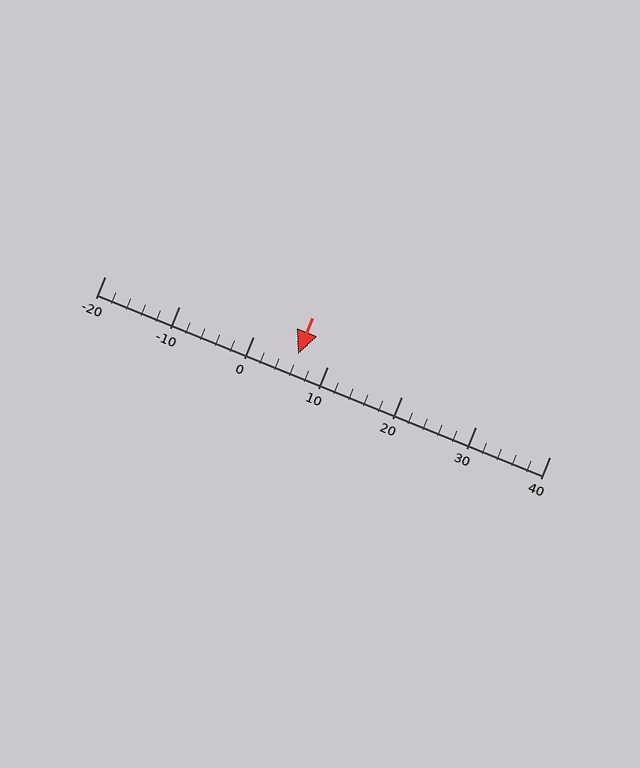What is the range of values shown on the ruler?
The ruler shows values from -20 to 40.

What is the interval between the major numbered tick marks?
The major tick marks are spaced 10 units apart.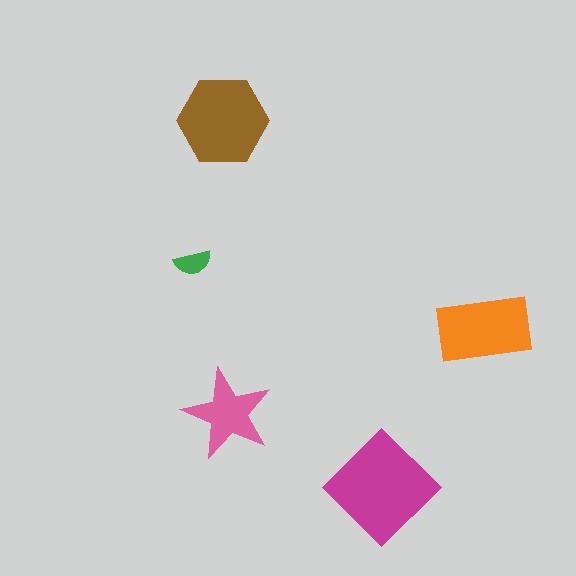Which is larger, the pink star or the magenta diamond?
The magenta diamond.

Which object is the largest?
The magenta diamond.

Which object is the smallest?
The green semicircle.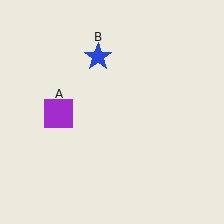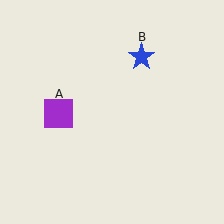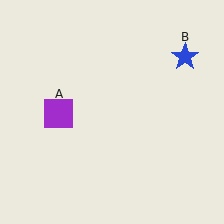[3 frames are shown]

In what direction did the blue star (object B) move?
The blue star (object B) moved right.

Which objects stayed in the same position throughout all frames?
Purple square (object A) remained stationary.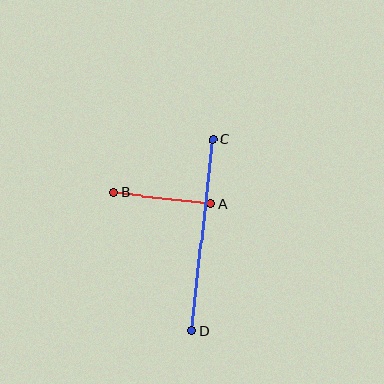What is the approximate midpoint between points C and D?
The midpoint is at approximately (202, 235) pixels.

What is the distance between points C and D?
The distance is approximately 193 pixels.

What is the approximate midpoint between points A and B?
The midpoint is at approximately (162, 198) pixels.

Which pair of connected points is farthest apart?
Points C and D are farthest apart.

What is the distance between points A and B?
The distance is approximately 98 pixels.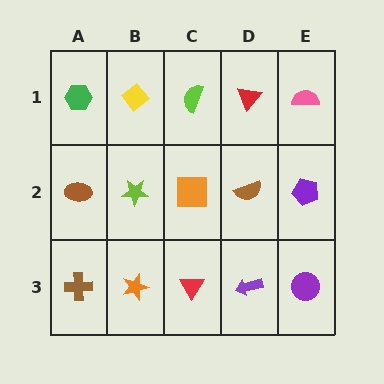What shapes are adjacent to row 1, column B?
A lime star (row 2, column B), a green hexagon (row 1, column A), a lime semicircle (row 1, column C).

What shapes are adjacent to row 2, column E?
A pink semicircle (row 1, column E), a purple circle (row 3, column E), a brown semicircle (row 2, column D).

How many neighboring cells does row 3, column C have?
3.